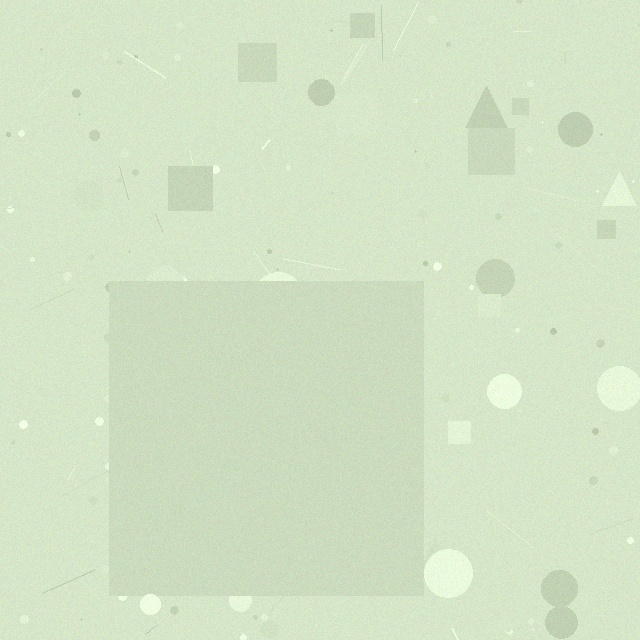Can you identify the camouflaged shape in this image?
The camouflaged shape is a square.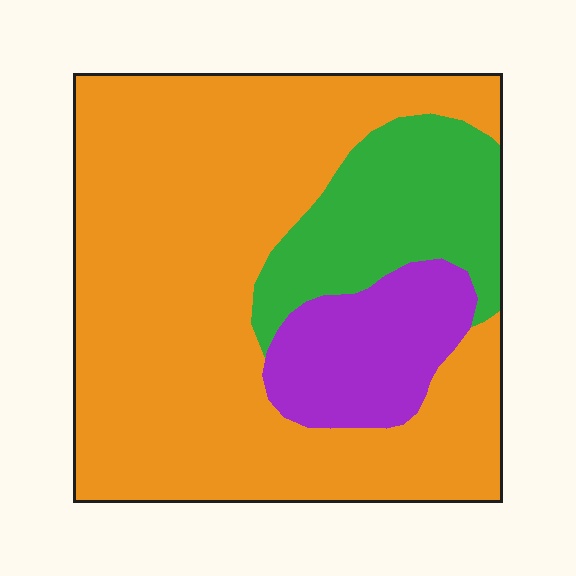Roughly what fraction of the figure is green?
Green covers 18% of the figure.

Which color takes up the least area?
Purple, at roughly 15%.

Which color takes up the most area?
Orange, at roughly 70%.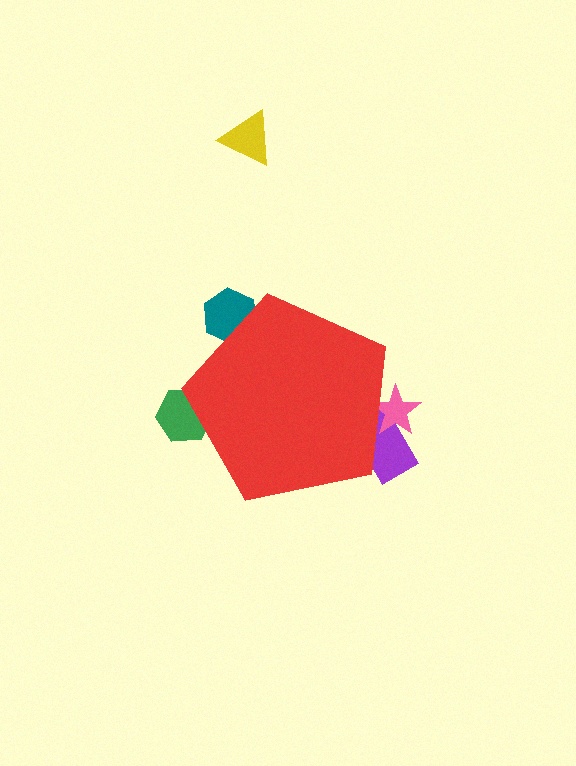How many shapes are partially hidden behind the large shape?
4 shapes are partially hidden.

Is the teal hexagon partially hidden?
Yes, the teal hexagon is partially hidden behind the red pentagon.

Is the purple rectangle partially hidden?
Yes, the purple rectangle is partially hidden behind the red pentagon.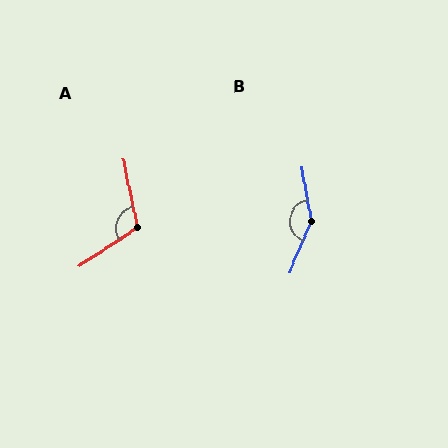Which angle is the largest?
B, at approximately 147 degrees.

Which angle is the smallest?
A, at approximately 112 degrees.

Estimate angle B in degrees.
Approximately 147 degrees.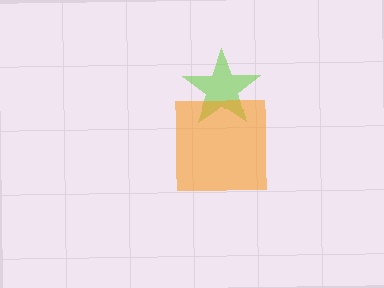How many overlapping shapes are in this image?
There are 2 overlapping shapes in the image.